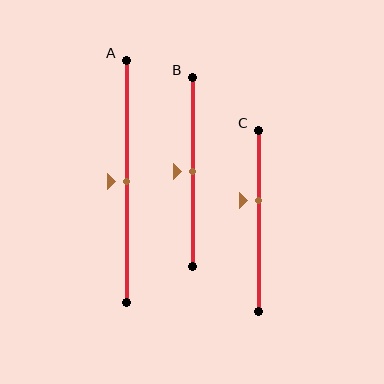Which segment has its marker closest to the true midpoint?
Segment A has its marker closest to the true midpoint.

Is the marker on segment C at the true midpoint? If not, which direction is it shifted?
No, the marker on segment C is shifted upward by about 11% of the segment length.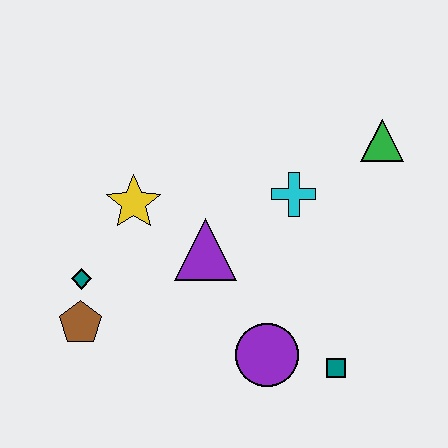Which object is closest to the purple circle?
The teal square is closest to the purple circle.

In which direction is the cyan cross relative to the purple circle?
The cyan cross is above the purple circle.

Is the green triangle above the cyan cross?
Yes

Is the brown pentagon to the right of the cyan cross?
No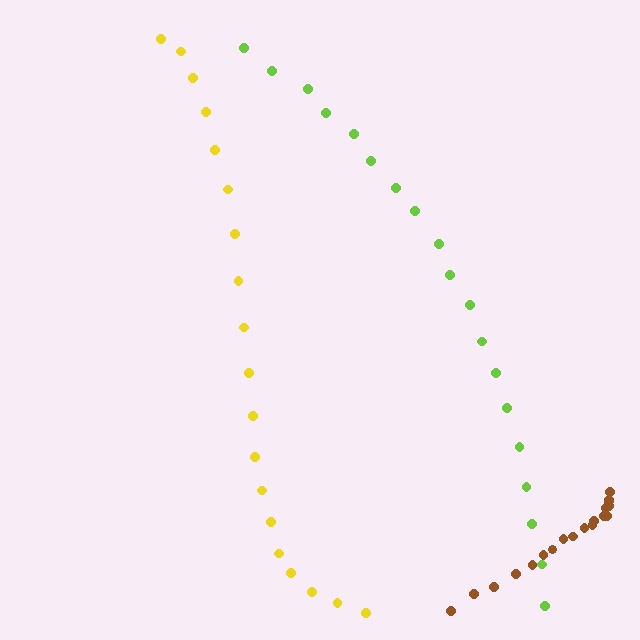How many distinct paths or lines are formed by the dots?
There are 3 distinct paths.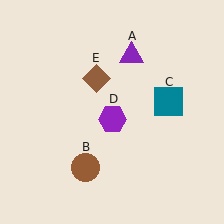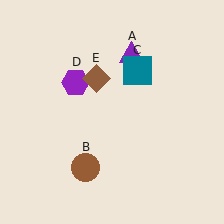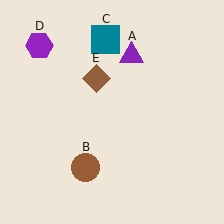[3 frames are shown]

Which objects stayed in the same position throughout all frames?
Purple triangle (object A) and brown circle (object B) and brown diamond (object E) remained stationary.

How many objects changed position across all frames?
2 objects changed position: teal square (object C), purple hexagon (object D).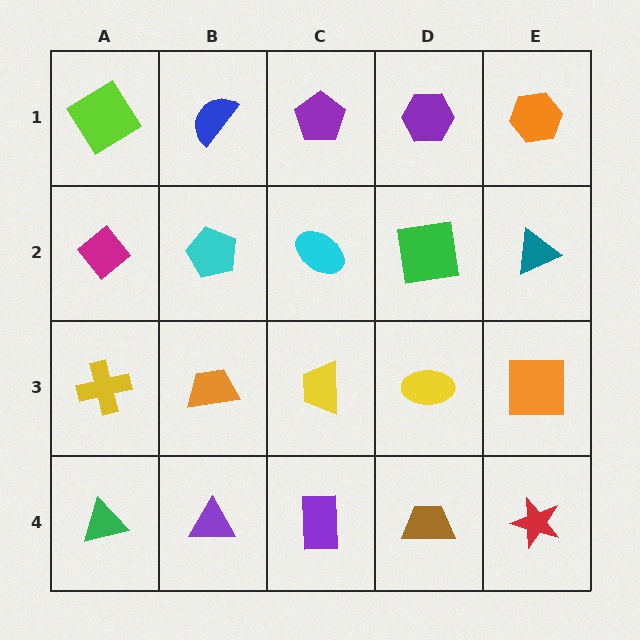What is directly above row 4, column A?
A yellow cross.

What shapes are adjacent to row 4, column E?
An orange square (row 3, column E), a brown trapezoid (row 4, column D).